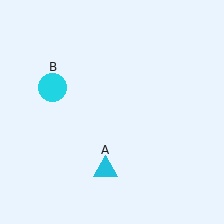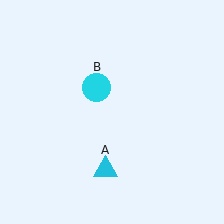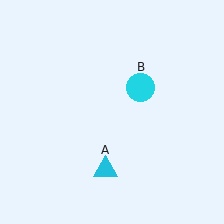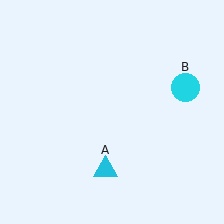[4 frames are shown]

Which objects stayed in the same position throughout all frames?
Cyan triangle (object A) remained stationary.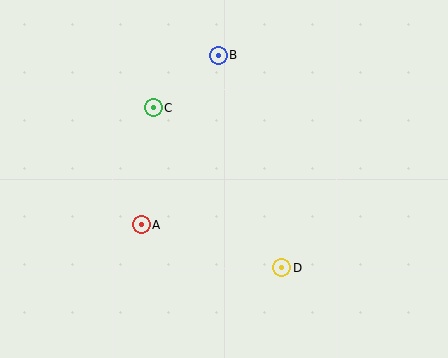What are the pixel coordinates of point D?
Point D is at (282, 268).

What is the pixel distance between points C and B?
The distance between C and B is 84 pixels.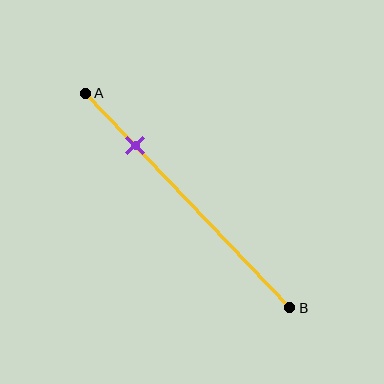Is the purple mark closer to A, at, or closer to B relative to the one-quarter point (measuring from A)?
The purple mark is approximately at the one-quarter point of segment AB.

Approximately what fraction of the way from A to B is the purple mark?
The purple mark is approximately 25% of the way from A to B.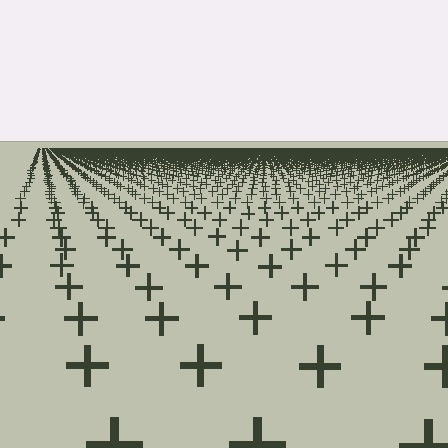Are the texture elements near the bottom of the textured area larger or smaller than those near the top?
Larger. Near the bottom, elements are closer to the viewer and appear at a bigger on-screen size.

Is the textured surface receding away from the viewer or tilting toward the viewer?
The surface is receding away from the viewer. Texture elements get smaller and denser toward the top.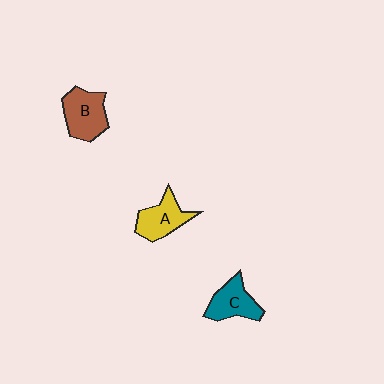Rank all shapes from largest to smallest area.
From largest to smallest: B (brown), C (teal), A (yellow).